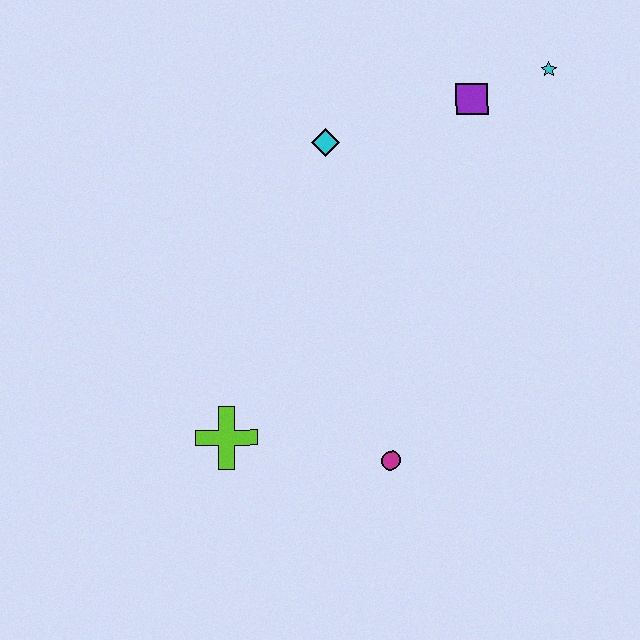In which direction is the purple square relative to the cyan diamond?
The purple square is to the right of the cyan diamond.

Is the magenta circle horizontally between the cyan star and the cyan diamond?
Yes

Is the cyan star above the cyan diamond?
Yes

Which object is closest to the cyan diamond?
The purple square is closest to the cyan diamond.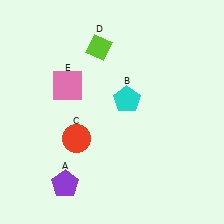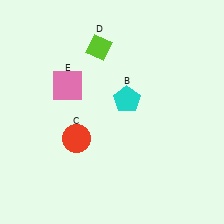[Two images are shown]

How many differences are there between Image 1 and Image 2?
There is 1 difference between the two images.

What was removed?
The purple pentagon (A) was removed in Image 2.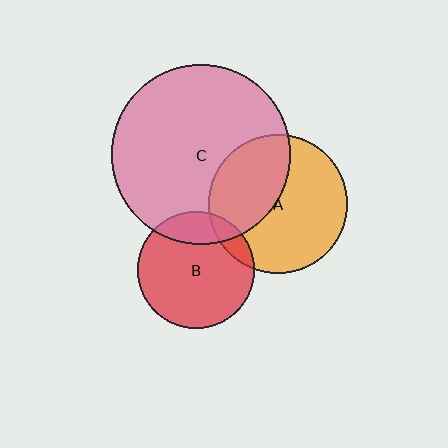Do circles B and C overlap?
Yes.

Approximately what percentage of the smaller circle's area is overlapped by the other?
Approximately 20%.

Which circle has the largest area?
Circle C (pink).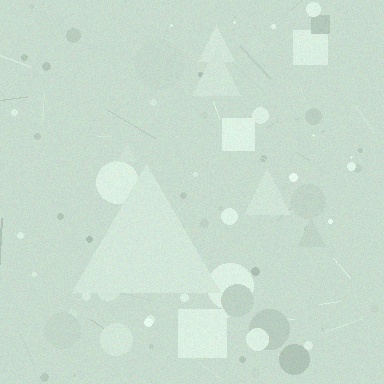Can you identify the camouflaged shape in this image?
The camouflaged shape is a triangle.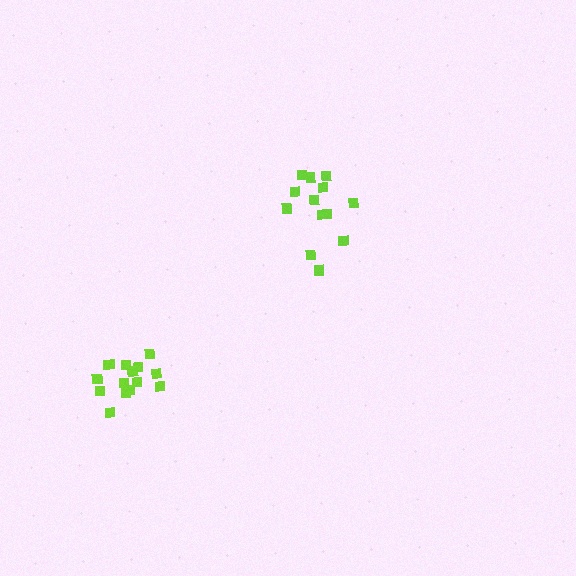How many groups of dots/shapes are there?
There are 2 groups.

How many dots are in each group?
Group 1: 13 dots, Group 2: 16 dots (29 total).